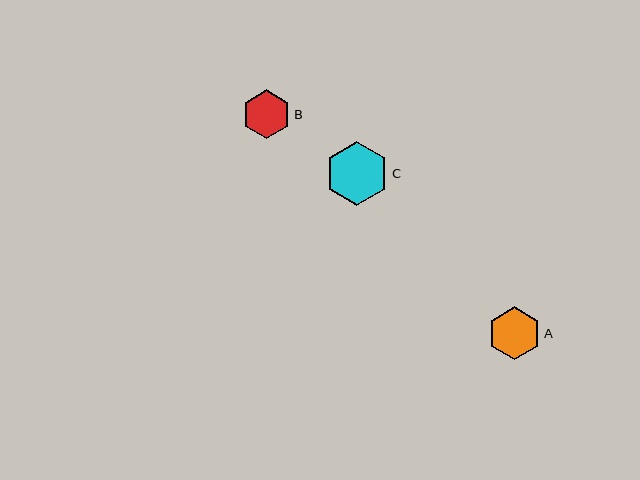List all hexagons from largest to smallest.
From largest to smallest: C, A, B.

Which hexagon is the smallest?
Hexagon B is the smallest with a size of approximately 48 pixels.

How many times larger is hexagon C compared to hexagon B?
Hexagon C is approximately 1.3 times the size of hexagon B.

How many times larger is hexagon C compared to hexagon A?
Hexagon C is approximately 1.2 times the size of hexagon A.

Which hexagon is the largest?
Hexagon C is the largest with a size of approximately 64 pixels.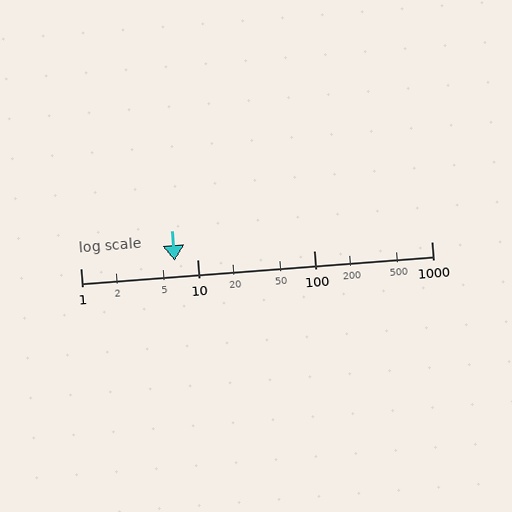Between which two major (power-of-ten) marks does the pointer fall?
The pointer is between 1 and 10.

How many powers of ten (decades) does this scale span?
The scale spans 3 decades, from 1 to 1000.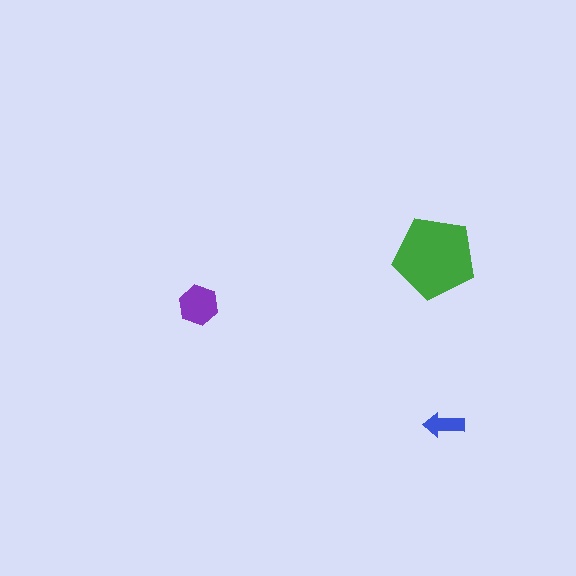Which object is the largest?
The green pentagon.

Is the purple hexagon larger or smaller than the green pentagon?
Smaller.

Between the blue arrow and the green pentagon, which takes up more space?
The green pentagon.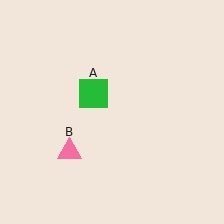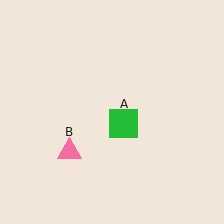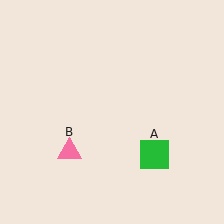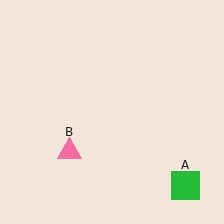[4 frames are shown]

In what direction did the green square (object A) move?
The green square (object A) moved down and to the right.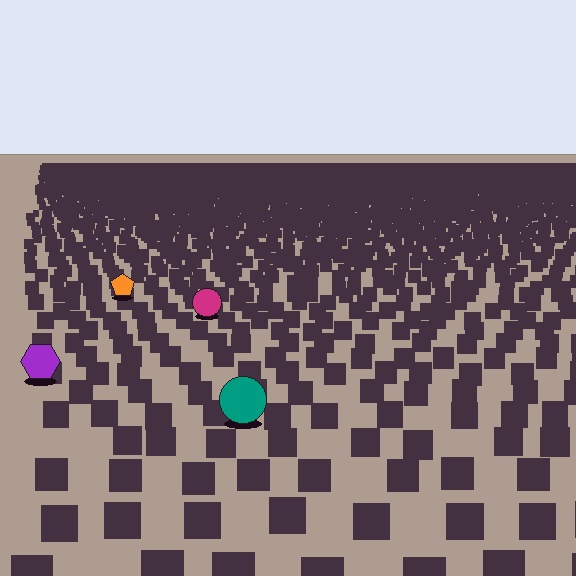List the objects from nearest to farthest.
From nearest to farthest: the teal circle, the purple hexagon, the magenta circle, the orange pentagon.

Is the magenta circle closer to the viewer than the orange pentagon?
Yes. The magenta circle is closer — you can tell from the texture gradient: the ground texture is coarser near it.